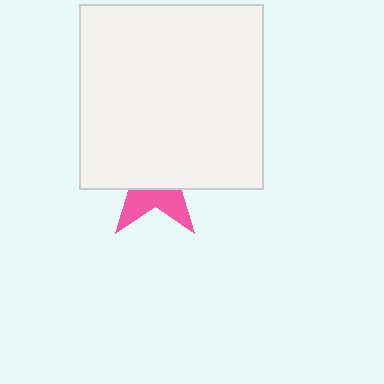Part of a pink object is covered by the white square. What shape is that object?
It is a star.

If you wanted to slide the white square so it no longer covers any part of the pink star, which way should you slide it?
Slide it up — that is the most direct way to separate the two shapes.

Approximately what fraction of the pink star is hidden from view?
Roughly 66% of the pink star is hidden behind the white square.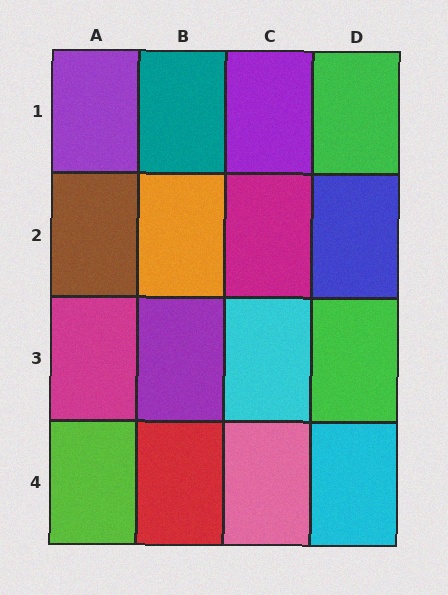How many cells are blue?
1 cell is blue.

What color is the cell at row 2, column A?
Brown.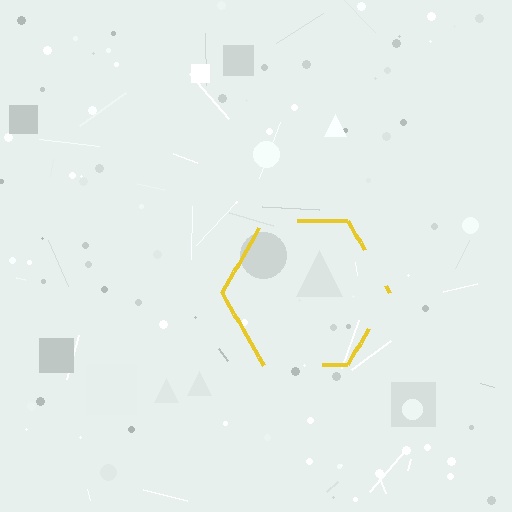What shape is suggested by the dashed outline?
The dashed outline suggests a hexagon.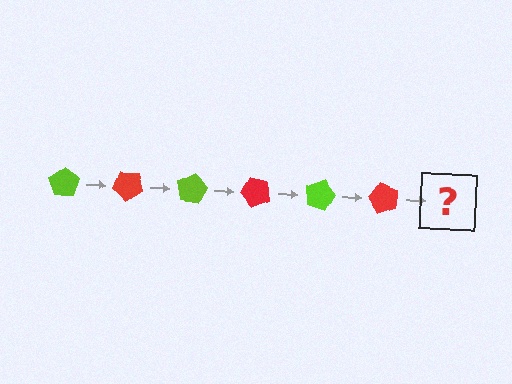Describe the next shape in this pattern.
It should be a lime pentagon, rotated 240 degrees from the start.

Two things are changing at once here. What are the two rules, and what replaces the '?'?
The two rules are that it rotates 40 degrees each step and the color cycles through lime and red. The '?' should be a lime pentagon, rotated 240 degrees from the start.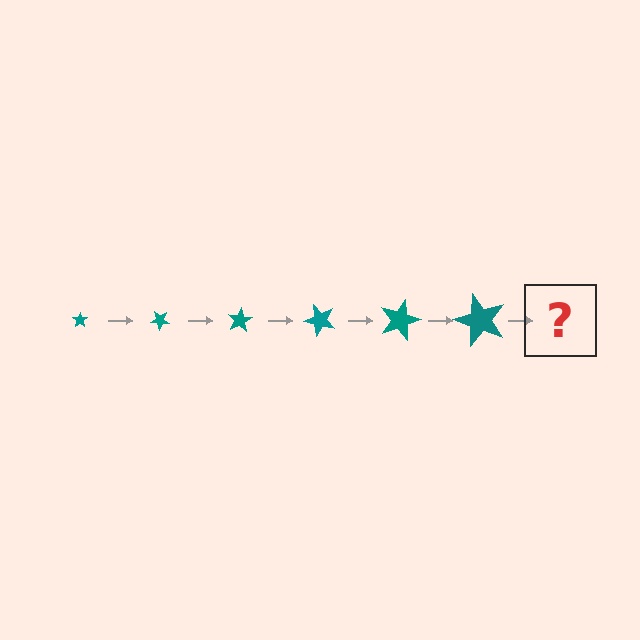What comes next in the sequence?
The next element should be a star, larger than the previous one and rotated 240 degrees from the start.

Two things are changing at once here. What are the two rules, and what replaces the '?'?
The two rules are that the star grows larger each step and it rotates 40 degrees each step. The '?' should be a star, larger than the previous one and rotated 240 degrees from the start.